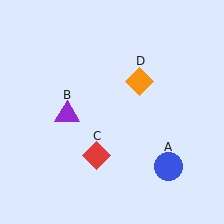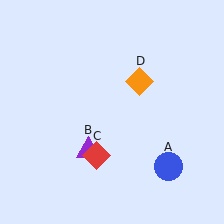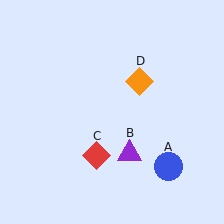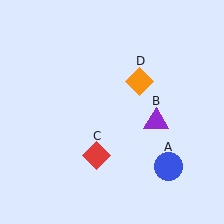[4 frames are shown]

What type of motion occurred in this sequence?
The purple triangle (object B) rotated counterclockwise around the center of the scene.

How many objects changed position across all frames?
1 object changed position: purple triangle (object B).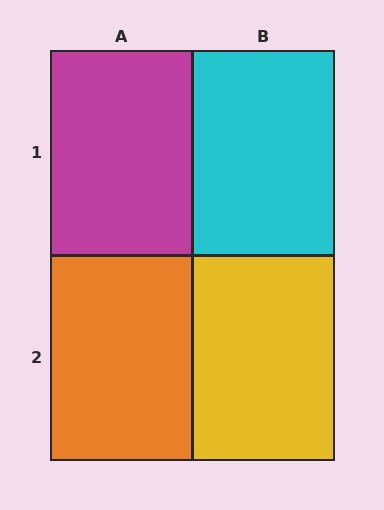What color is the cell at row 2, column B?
Yellow.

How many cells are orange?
1 cell is orange.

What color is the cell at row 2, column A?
Orange.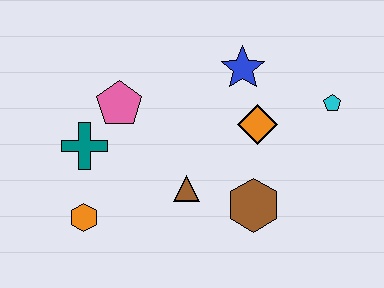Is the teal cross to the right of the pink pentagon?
No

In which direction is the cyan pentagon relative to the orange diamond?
The cyan pentagon is to the right of the orange diamond.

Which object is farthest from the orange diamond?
The orange hexagon is farthest from the orange diamond.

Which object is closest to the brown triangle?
The brown hexagon is closest to the brown triangle.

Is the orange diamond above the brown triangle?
Yes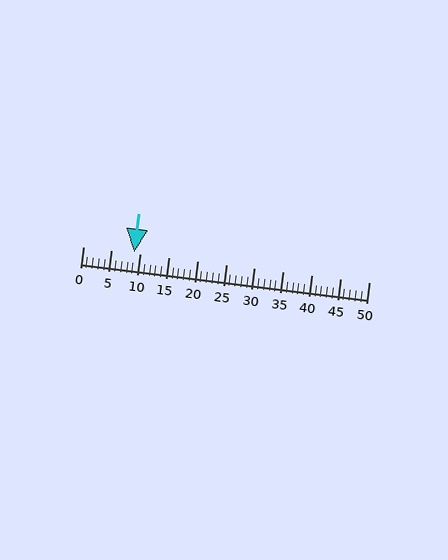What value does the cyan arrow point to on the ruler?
The cyan arrow points to approximately 9.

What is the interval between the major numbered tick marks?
The major tick marks are spaced 5 units apart.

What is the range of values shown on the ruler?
The ruler shows values from 0 to 50.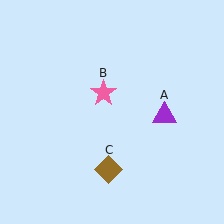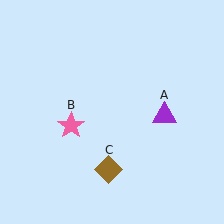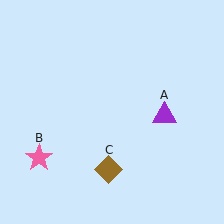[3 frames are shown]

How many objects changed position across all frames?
1 object changed position: pink star (object B).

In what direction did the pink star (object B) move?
The pink star (object B) moved down and to the left.